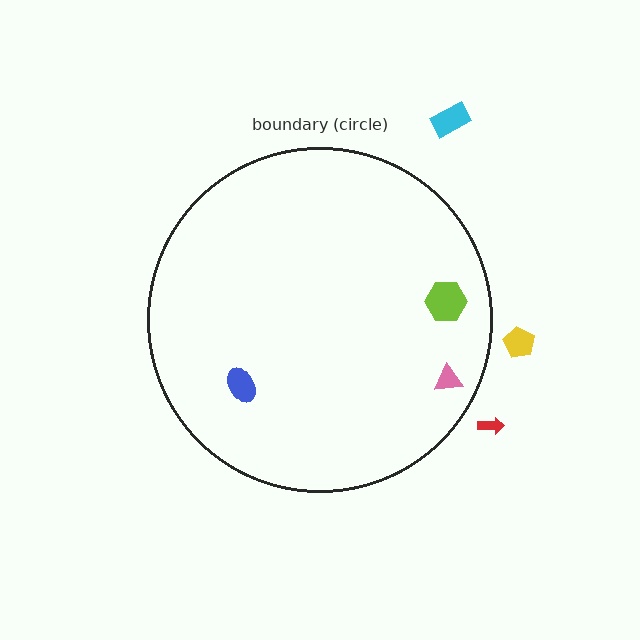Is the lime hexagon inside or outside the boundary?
Inside.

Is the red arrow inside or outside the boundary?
Outside.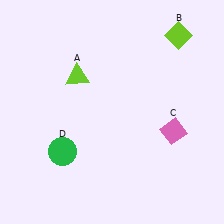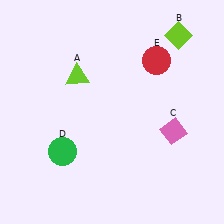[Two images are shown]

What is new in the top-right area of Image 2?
A red circle (E) was added in the top-right area of Image 2.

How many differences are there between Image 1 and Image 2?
There is 1 difference between the two images.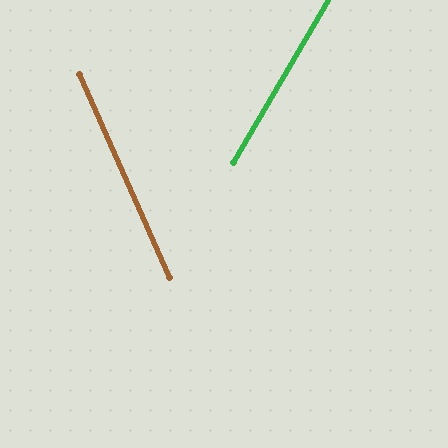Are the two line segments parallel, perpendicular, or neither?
Neither parallel nor perpendicular — they differ by about 54°.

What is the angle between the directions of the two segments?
Approximately 54 degrees.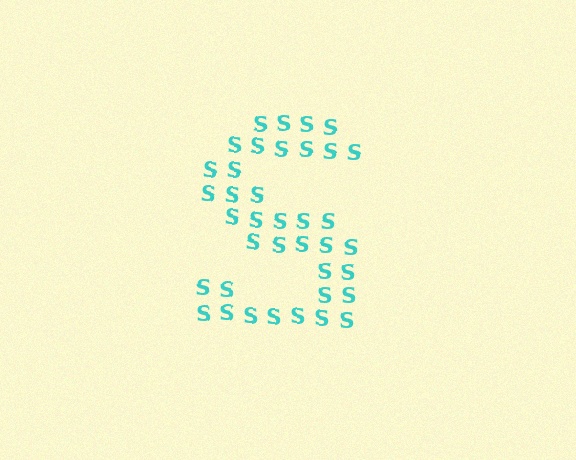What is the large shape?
The large shape is the letter S.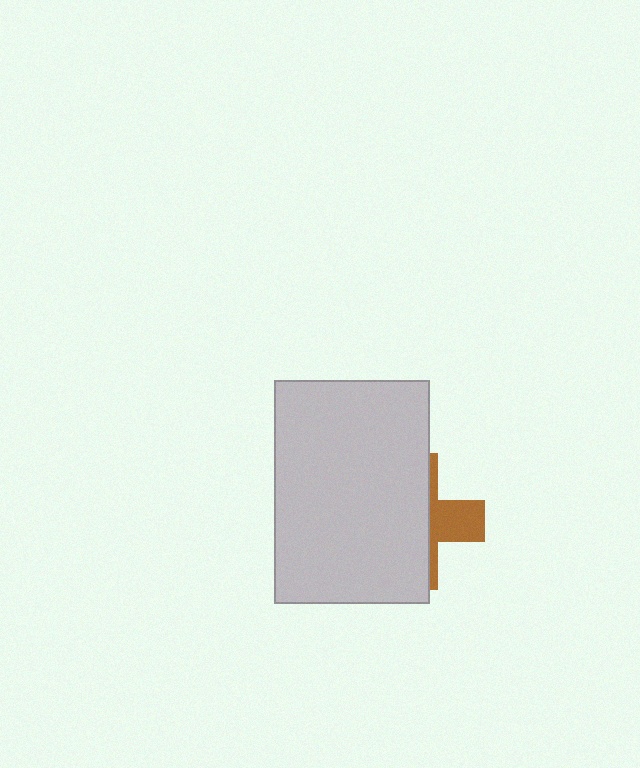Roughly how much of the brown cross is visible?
A small part of it is visible (roughly 32%).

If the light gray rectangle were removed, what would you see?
You would see the complete brown cross.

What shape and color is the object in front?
The object in front is a light gray rectangle.